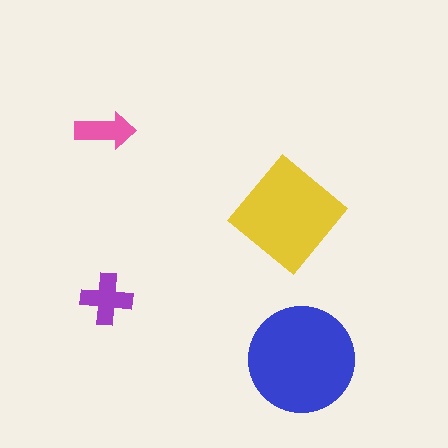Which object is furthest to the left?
The pink arrow is leftmost.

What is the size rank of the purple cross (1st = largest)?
3rd.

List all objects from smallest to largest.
The pink arrow, the purple cross, the yellow diamond, the blue circle.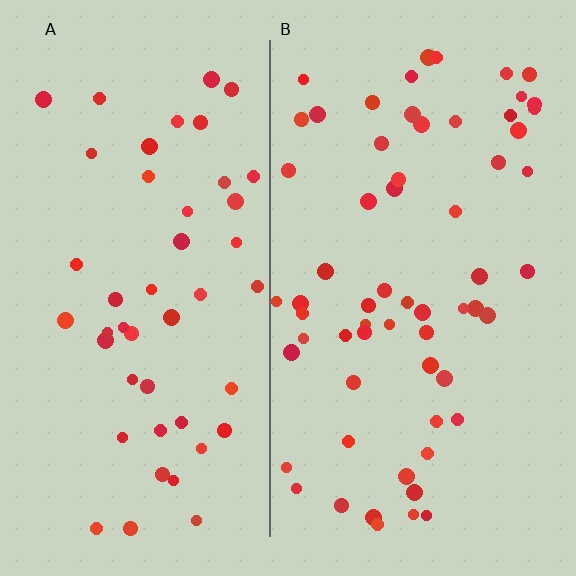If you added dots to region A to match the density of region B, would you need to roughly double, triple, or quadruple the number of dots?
Approximately double.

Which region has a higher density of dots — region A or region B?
B (the right).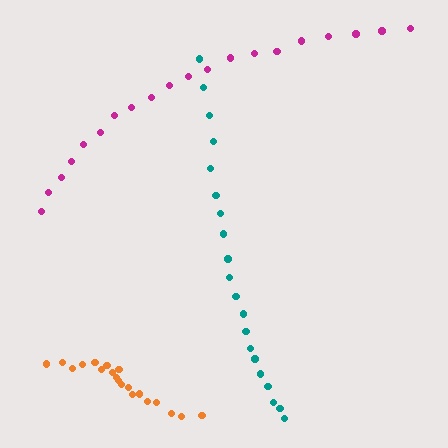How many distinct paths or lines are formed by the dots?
There are 3 distinct paths.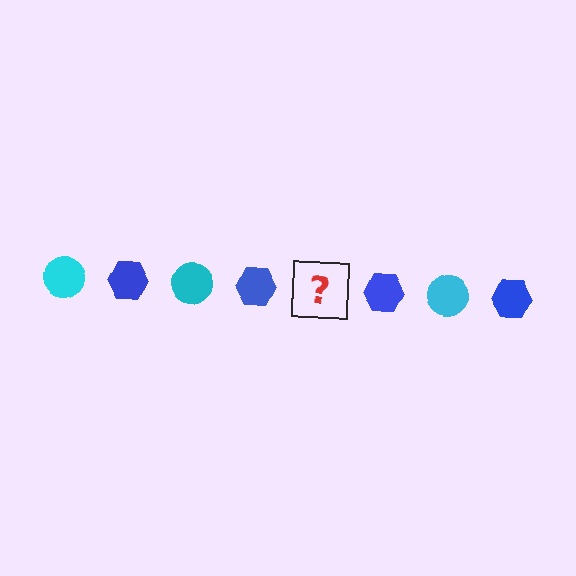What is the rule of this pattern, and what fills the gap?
The rule is that the pattern alternates between cyan circle and blue hexagon. The gap should be filled with a cyan circle.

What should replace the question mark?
The question mark should be replaced with a cyan circle.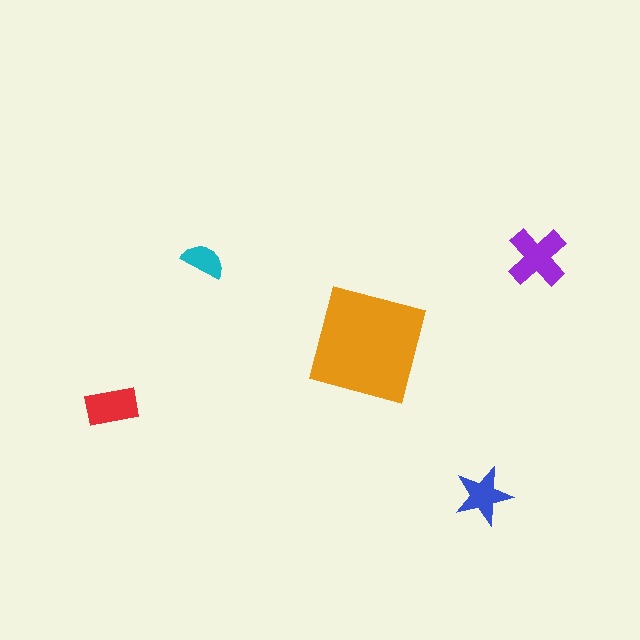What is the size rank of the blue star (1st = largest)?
4th.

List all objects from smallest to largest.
The cyan semicircle, the blue star, the red rectangle, the purple cross, the orange square.